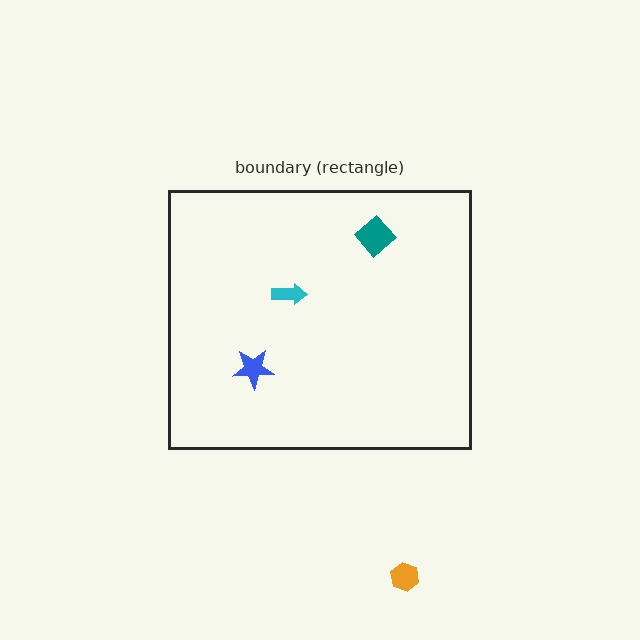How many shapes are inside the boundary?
3 inside, 1 outside.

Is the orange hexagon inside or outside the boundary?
Outside.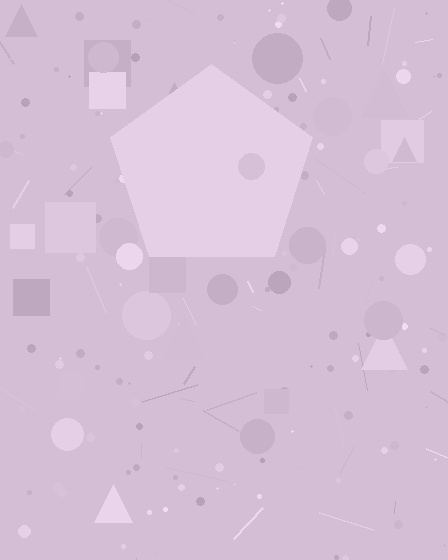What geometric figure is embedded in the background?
A pentagon is embedded in the background.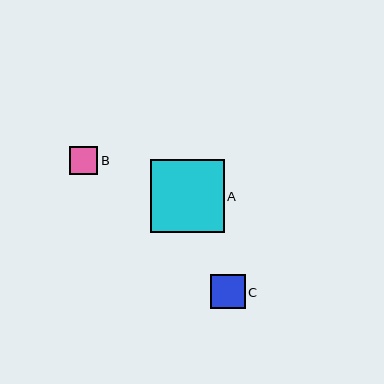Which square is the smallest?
Square B is the smallest with a size of approximately 28 pixels.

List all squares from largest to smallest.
From largest to smallest: A, C, B.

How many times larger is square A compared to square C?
Square A is approximately 2.1 times the size of square C.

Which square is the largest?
Square A is the largest with a size of approximately 74 pixels.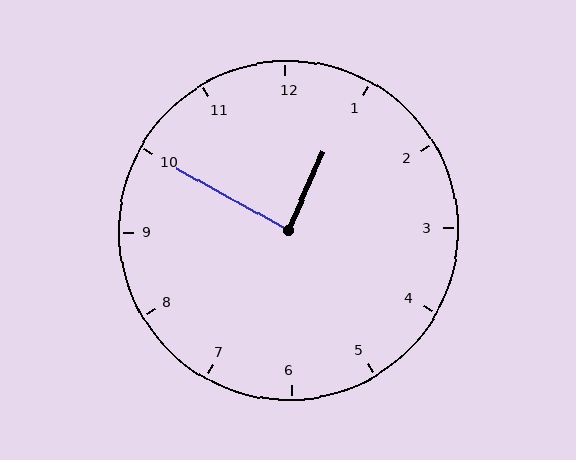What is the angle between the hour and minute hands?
Approximately 85 degrees.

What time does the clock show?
12:50.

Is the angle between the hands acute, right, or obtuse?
It is right.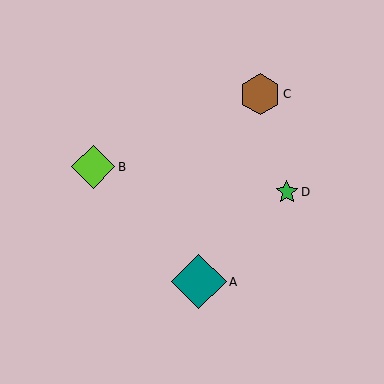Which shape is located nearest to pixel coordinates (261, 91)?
The brown hexagon (labeled C) at (260, 94) is nearest to that location.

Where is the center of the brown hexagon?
The center of the brown hexagon is at (260, 94).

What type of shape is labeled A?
Shape A is a teal diamond.